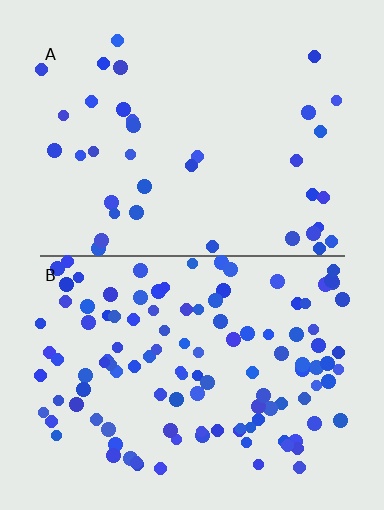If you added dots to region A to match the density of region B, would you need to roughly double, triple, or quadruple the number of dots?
Approximately triple.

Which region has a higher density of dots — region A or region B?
B (the bottom).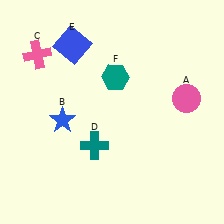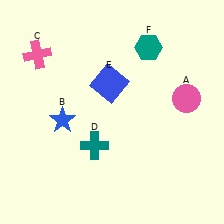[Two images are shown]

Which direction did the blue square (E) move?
The blue square (E) moved down.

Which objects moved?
The objects that moved are: the blue square (E), the teal hexagon (F).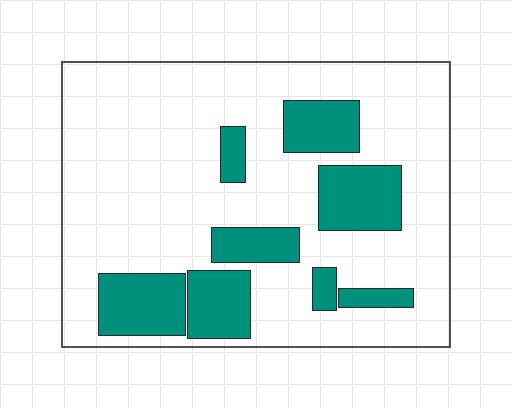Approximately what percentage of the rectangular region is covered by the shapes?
Approximately 25%.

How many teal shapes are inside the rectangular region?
8.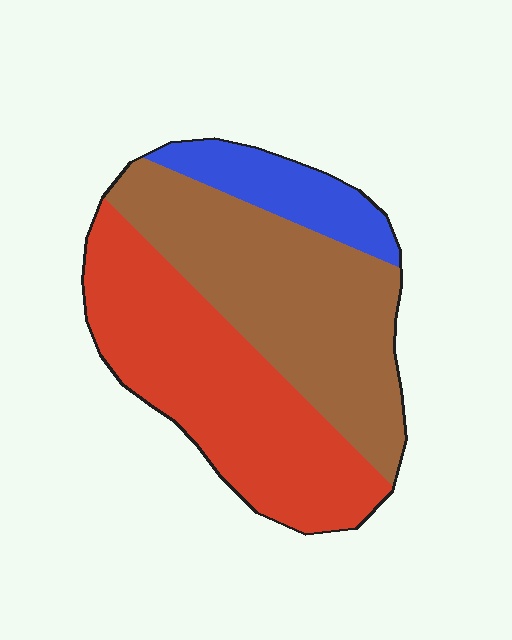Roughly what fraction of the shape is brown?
Brown covers 43% of the shape.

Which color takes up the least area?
Blue, at roughly 15%.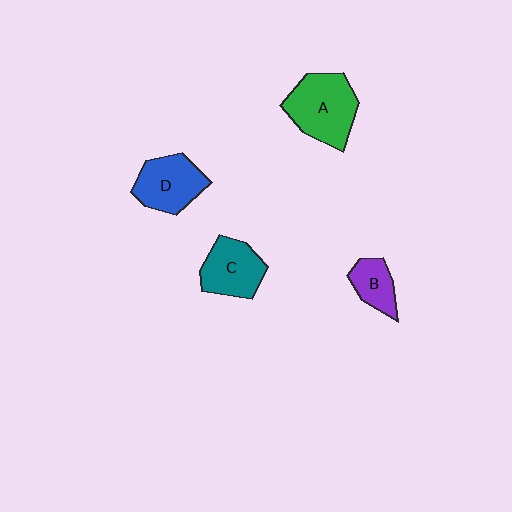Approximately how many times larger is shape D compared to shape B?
Approximately 1.6 times.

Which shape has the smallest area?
Shape B (purple).